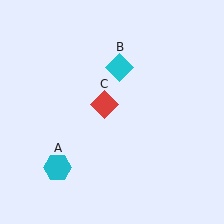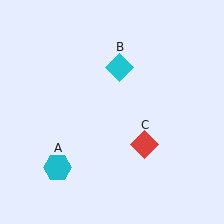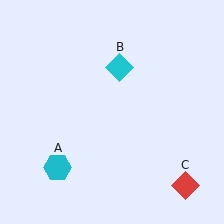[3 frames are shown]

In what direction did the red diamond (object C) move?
The red diamond (object C) moved down and to the right.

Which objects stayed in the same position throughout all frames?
Cyan hexagon (object A) and cyan diamond (object B) remained stationary.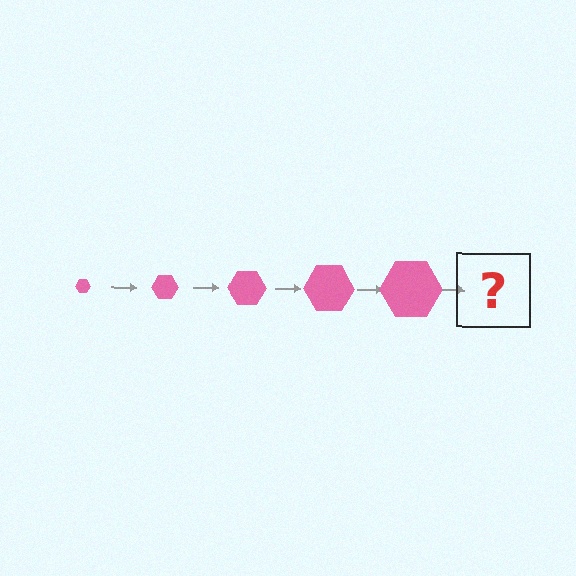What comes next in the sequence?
The next element should be a pink hexagon, larger than the previous one.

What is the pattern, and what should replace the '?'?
The pattern is that the hexagon gets progressively larger each step. The '?' should be a pink hexagon, larger than the previous one.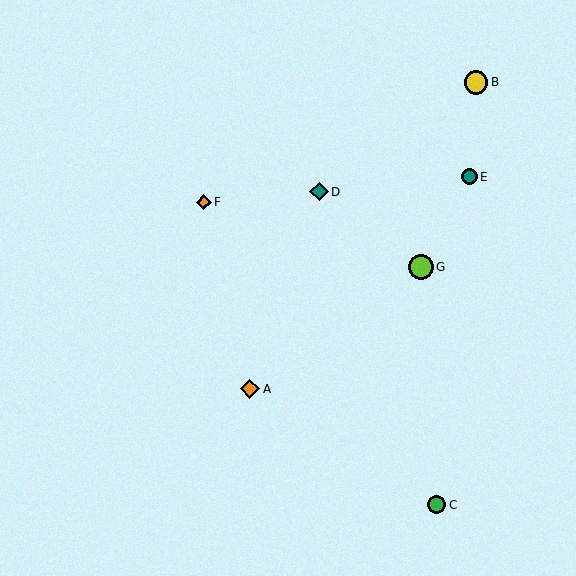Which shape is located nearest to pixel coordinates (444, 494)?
The green circle (labeled C) at (436, 505) is nearest to that location.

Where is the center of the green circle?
The center of the green circle is at (436, 505).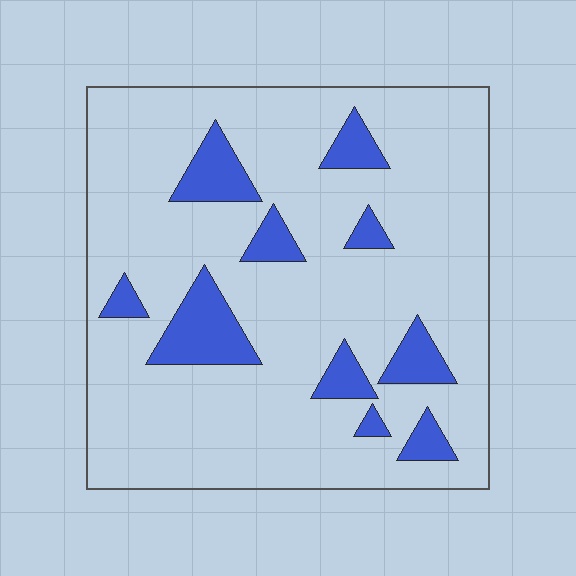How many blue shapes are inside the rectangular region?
10.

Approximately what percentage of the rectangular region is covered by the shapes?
Approximately 15%.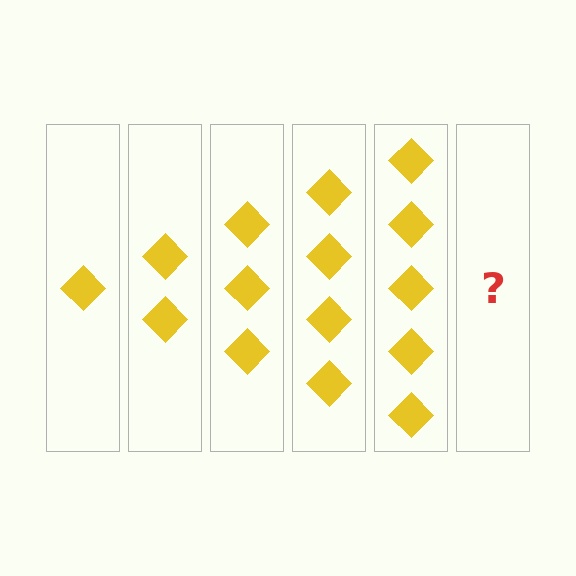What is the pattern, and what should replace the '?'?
The pattern is that each step adds one more diamond. The '?' should be 6 diamonds.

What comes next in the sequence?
The next element should be 6 diamonds.